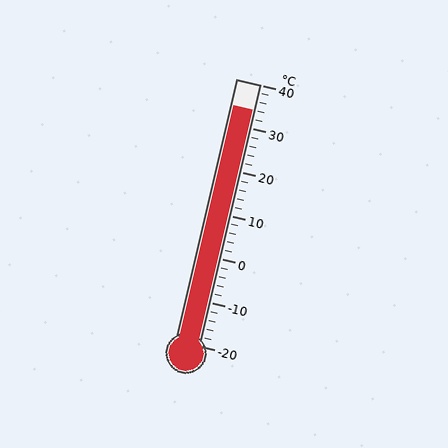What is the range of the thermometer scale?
The thermometer scale ranges from -20°C to 40°C.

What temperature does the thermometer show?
The thermometer shows approximately 34°C.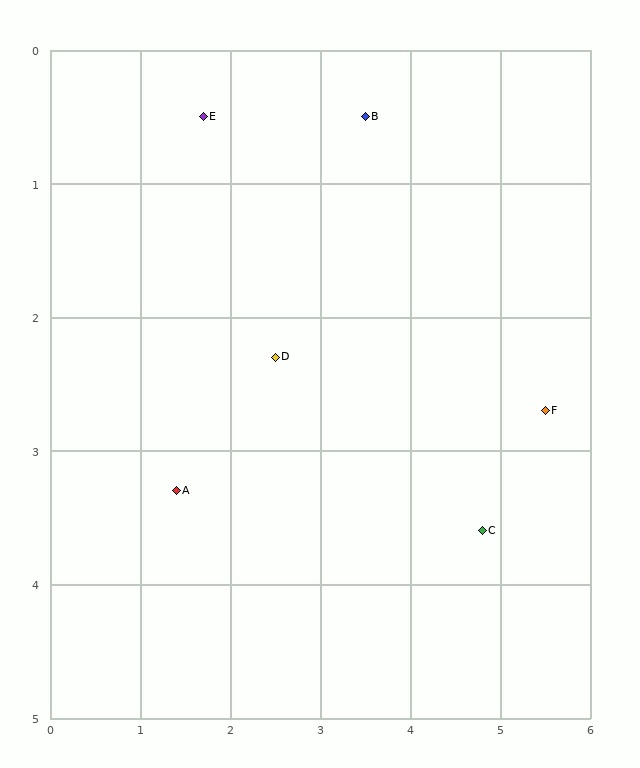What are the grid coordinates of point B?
Point B is at approximately (3.5, 0.5).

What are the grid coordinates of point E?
Point E is at approximately (1.7, 0.5).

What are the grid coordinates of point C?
Point C is at approximately (4.8, 3.6).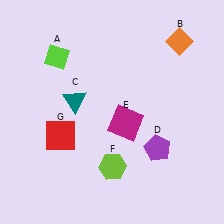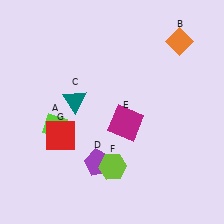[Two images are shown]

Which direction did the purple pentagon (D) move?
The purple pentagon (D) moved left.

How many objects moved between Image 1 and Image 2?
2 objects moved between the two images.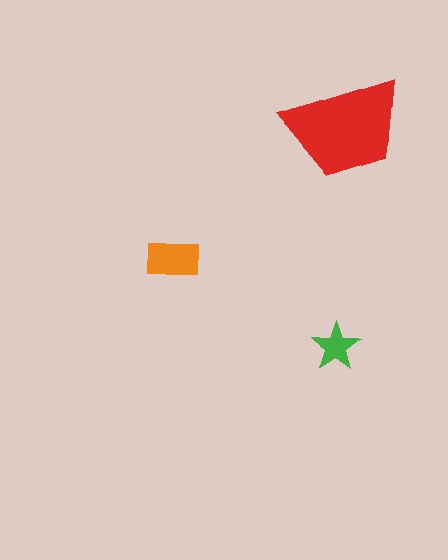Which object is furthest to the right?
The red trapezoid is rightmost.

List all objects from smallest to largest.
The green star, the orange rectangle, the red trapezoid.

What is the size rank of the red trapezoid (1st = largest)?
1st.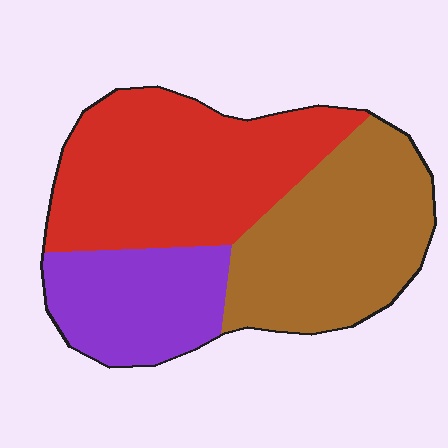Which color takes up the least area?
Purple, at roughly 20%.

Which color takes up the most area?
Red, at roughly 40%.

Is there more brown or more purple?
Brown.